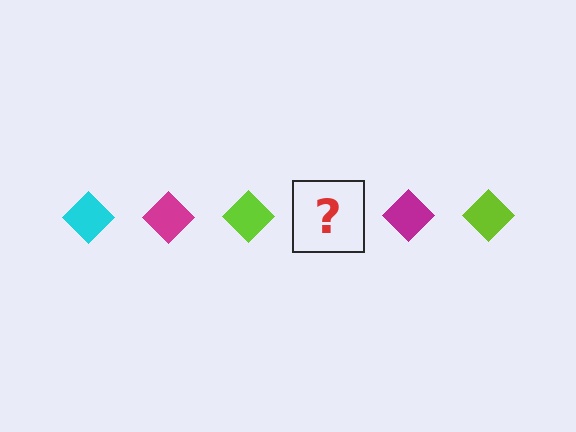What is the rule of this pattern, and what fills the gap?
The rule is that the pattern cycles through cyan, magenta, lime diamonds. The gap should be filled with a cyan diamond.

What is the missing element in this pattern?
The missing element is a cyan diamond.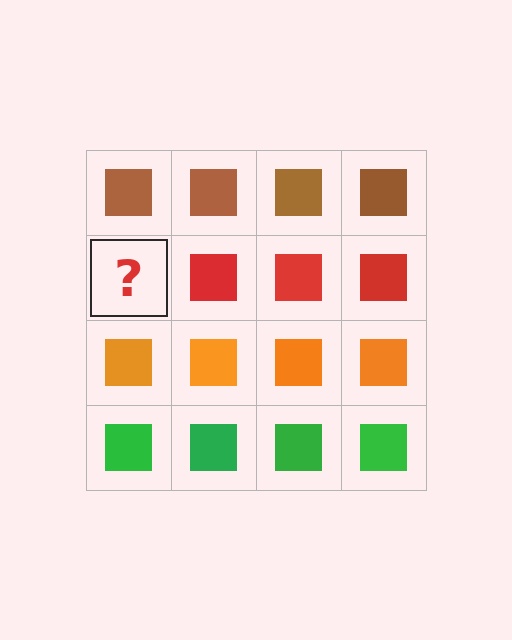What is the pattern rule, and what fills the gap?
The rule is that each row has a consistent color. The gap should be filled with a red square.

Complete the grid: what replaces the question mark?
The question mark should be replaced with a red square.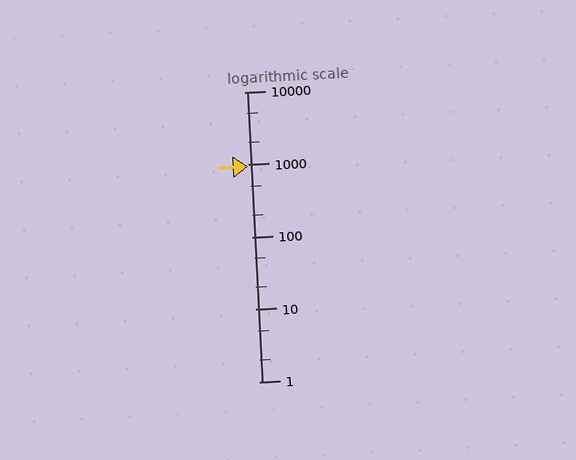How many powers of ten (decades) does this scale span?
The scale spans 4 decades, from 1 to 10000.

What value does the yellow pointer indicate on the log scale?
The pointer indicates approximately 950.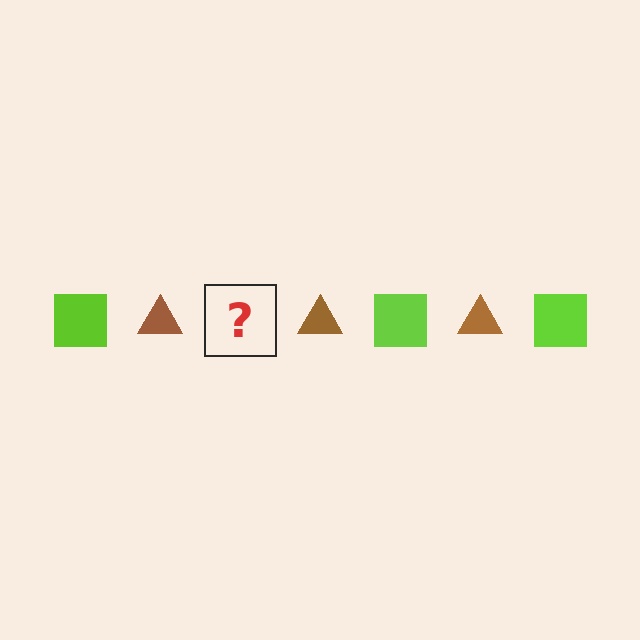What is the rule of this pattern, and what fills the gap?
The rule is that the pattern alternates between lime square and brown triangle. The gap should be filled with a lime square.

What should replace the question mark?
The question mark should be replaced with a lime square.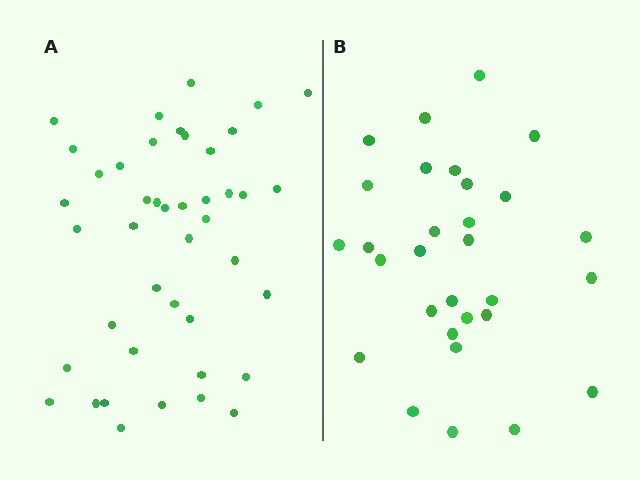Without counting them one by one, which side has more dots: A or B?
Region A (the left region) has more dots.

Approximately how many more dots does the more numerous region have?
Region A has approximately 15 more dots than region B.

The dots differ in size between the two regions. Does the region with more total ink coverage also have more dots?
No. Region B has more total ink coverage because its dots are larger, but region A actually contains more individual dots. Total area can be misleading — the number of items is what matters here.